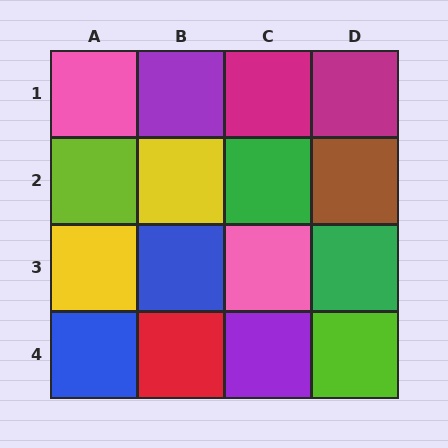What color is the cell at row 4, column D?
Lime.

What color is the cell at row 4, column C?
Purple.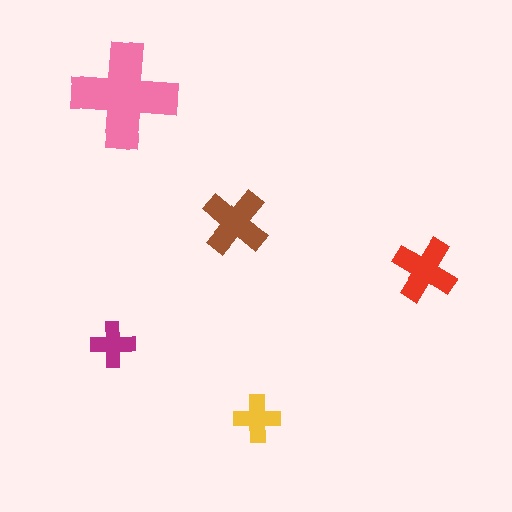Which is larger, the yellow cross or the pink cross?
The pink one.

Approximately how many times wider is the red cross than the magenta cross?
About 1.5 times wider.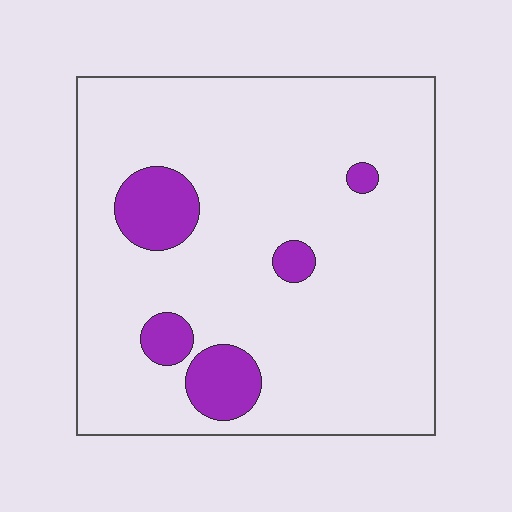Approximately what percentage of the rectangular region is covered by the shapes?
Approximately 10%.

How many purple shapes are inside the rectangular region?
5.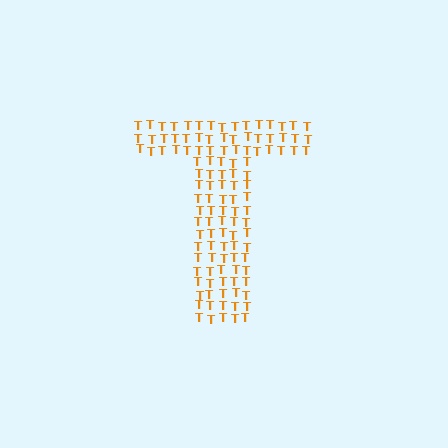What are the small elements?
The small elements are letter T's.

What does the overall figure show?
The overall figure shows the letter T.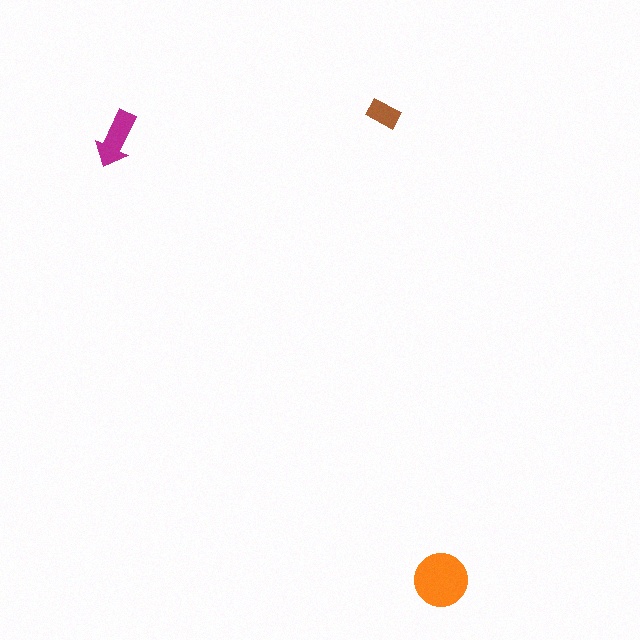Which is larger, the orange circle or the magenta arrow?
The orange circle.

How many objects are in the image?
There are 3 objects in the image.